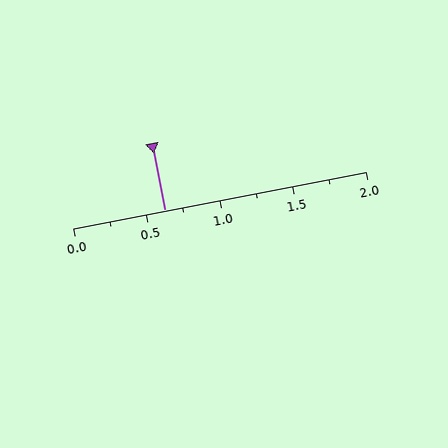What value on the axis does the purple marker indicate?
The marker indicates approximately 0.62.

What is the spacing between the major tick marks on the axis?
The major ticks are spaced 0.5 apart.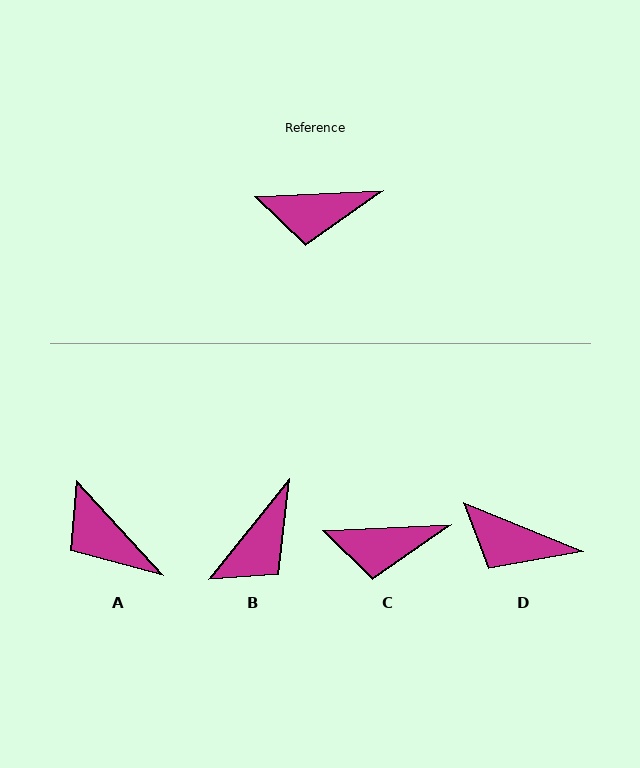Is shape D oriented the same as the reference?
No, it is off by about 25 degrees.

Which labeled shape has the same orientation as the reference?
C.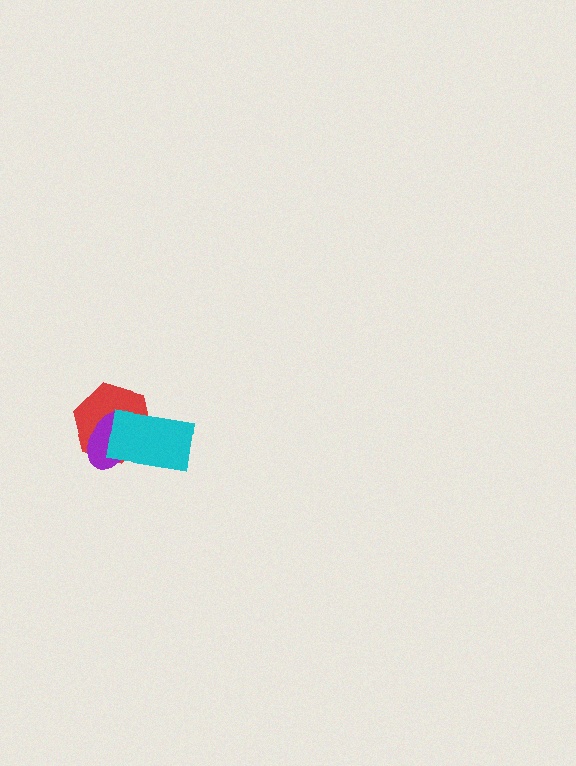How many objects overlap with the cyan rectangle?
2 objects overlap with the cyan rectangle.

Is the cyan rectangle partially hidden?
No, no other shape covers it.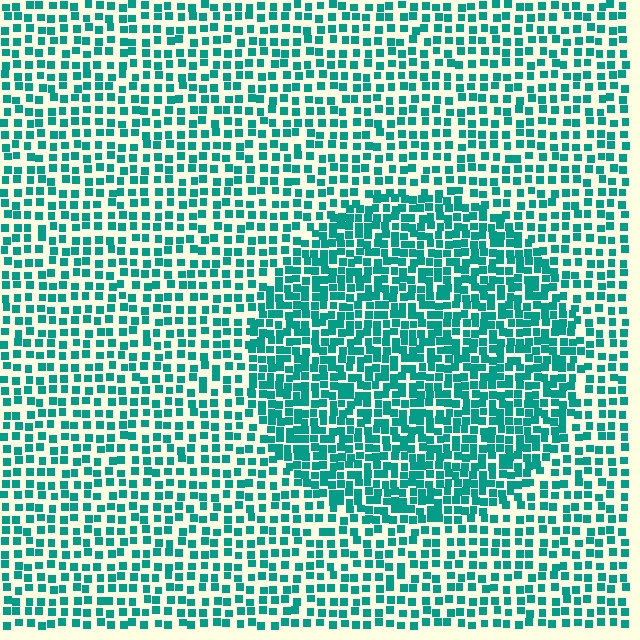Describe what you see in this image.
The image contains small teal elements arranged at two different densities. A circle-shaped region is visible where the elements are more densely packed than the surrounding area.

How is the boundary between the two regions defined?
The boundary is defined by a change in element density (approximately 1.7x ratio). All elements are the same color, size, and shape.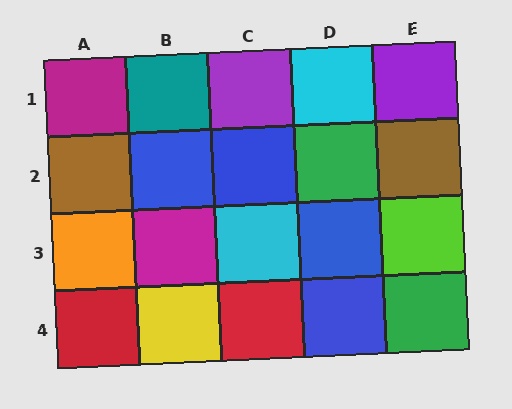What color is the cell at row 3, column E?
Lime.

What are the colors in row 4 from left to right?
Red, yellow, red, blue, green.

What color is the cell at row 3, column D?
Blue.